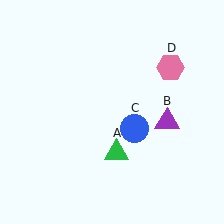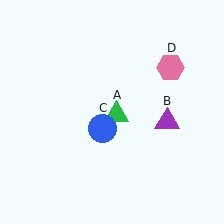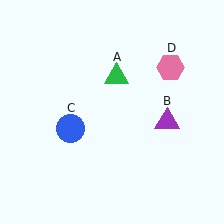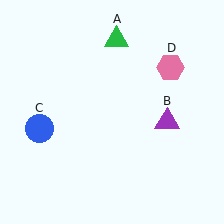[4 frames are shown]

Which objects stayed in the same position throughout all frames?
Purple triangle (object B) and pink hexagon (object D) remained stationary.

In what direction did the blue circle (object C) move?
The blue circle (object C) moved left.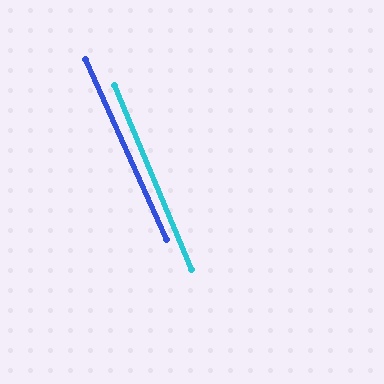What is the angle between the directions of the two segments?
Approximately 2 degrees.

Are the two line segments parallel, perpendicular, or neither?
Parallel — their directions differ by only 1.5°.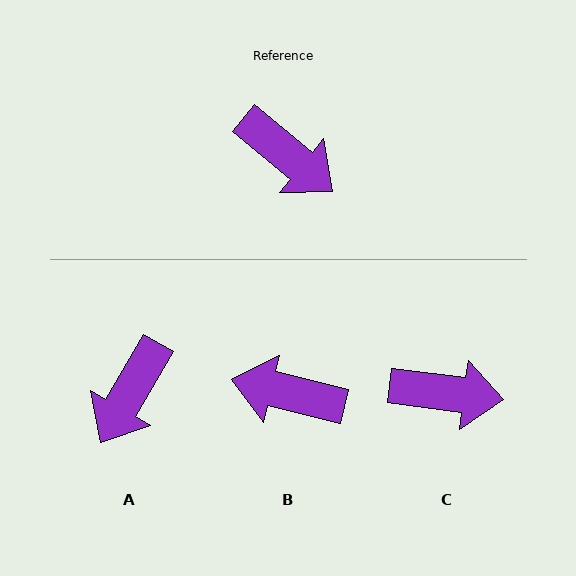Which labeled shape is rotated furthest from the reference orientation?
B, about 154 degrees away.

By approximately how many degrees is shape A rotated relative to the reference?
Approximately 81 degrees clockwise.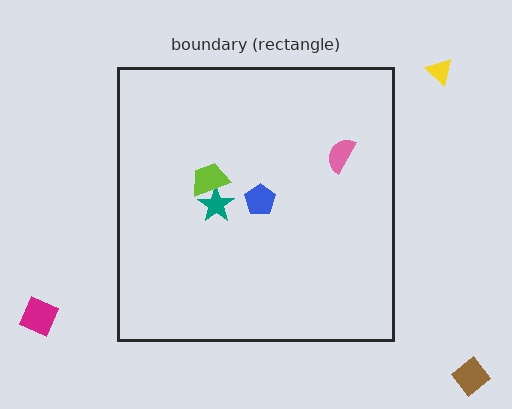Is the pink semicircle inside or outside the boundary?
Inside.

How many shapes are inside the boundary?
4 inside, 3 outside.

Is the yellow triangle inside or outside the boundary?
Outside.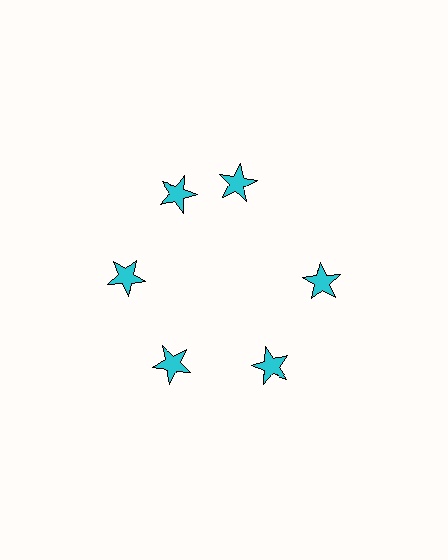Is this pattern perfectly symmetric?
No. The 6 cyan stars are arranged in a ring, but one element near the 1 o'clock position is rotated out of alignment along the ring, breaking the 6-fold rotational symmetry.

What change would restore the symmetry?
The symmetry would be restored by rotating it back into even spacing with its neighbors so that all 6 stars sit at equal angles and equal distance from the center.